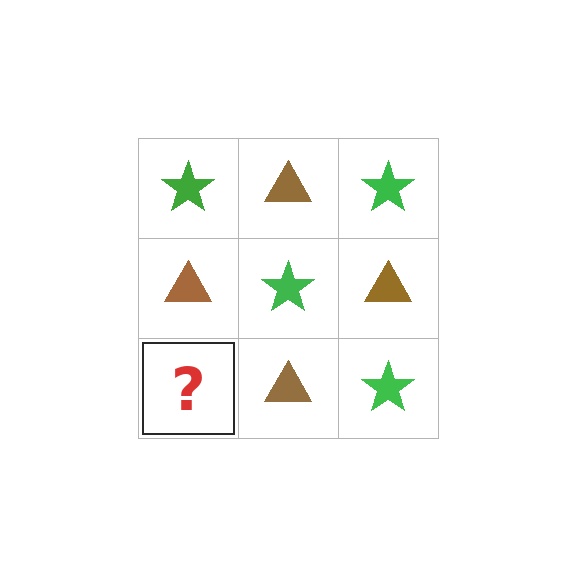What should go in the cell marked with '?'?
The missing cell should contain a green star.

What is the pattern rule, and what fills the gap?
The rule is that it alternates green star and brown triangle in a checkerboard pattern. The gap should be filled with a green star.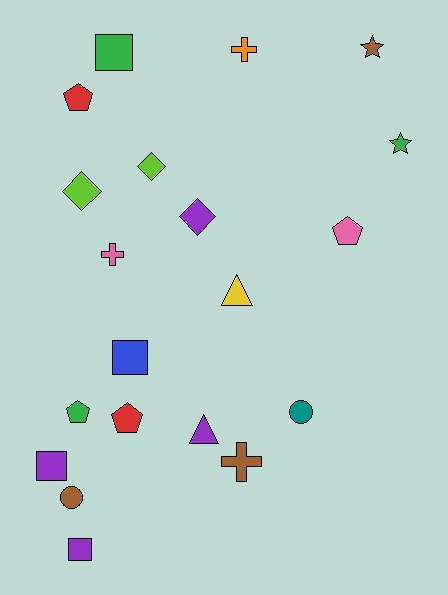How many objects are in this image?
There are 20 objects.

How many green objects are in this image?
There are 3 green objects.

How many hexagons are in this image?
There are no hexagons.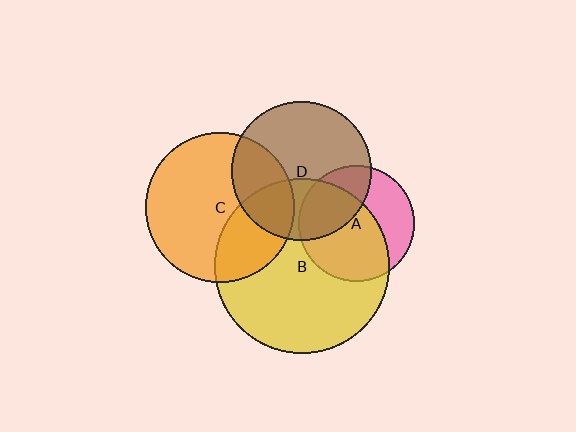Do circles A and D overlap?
Yes.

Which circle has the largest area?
Circle B (yellow).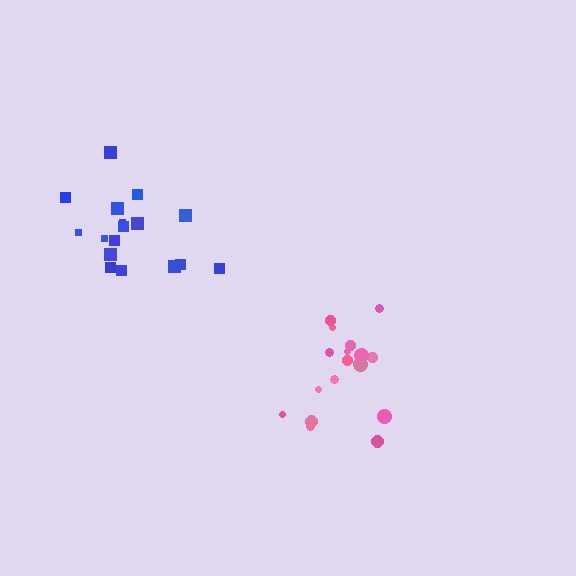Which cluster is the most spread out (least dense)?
Blue.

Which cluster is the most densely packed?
Pink.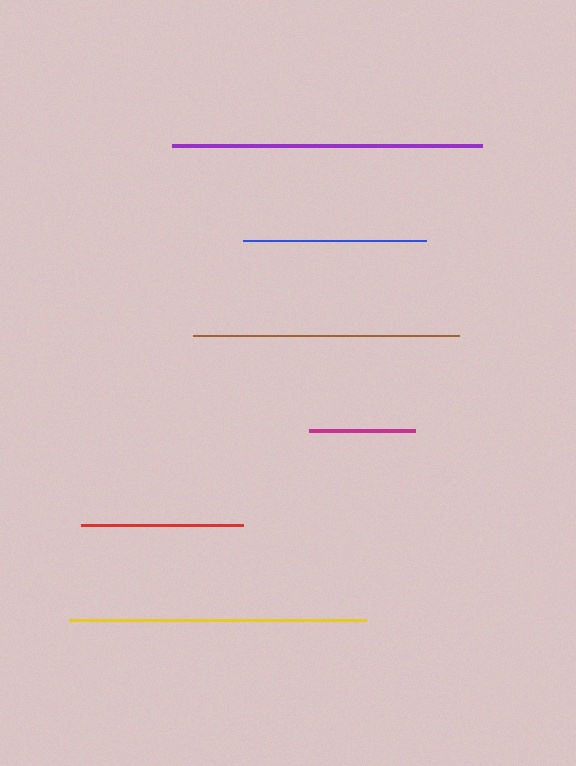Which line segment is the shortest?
The magenta line is the shortest at approximately 106 pixels.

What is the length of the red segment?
The red segment is approximately 162 pixels long.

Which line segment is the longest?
The purple line is the longest at approximately 310 pixels.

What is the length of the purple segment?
The purple segment is approximately 310 pixels long.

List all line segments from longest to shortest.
From longest to shortest: purple, yellow, brown, blue, red, magenta.